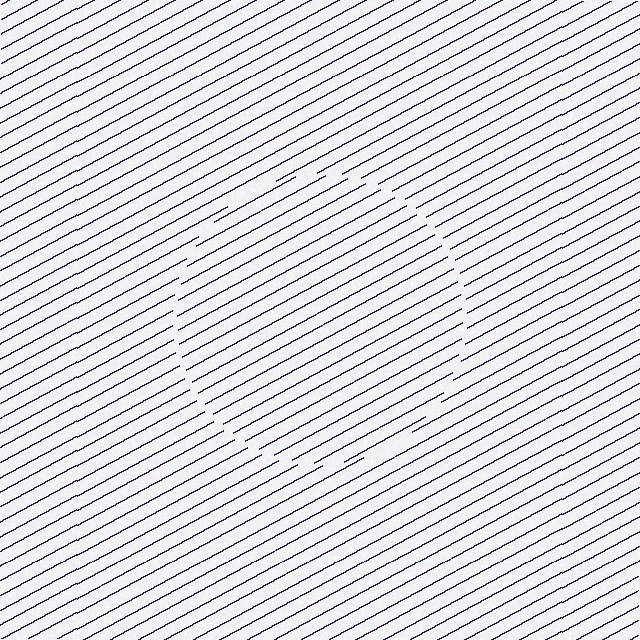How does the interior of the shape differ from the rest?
The interior of the shape contains the same grating, shifted by half a period — the contour is defined by the phase discontinuity where line-ends from the inner and outer gratings abut.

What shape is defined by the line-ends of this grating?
An illusory circle. The interior of the shape contains the same grating, shifted by half a period — the contour is defined by the phase discontinuity where line-ends from the inner and outer gratings abut.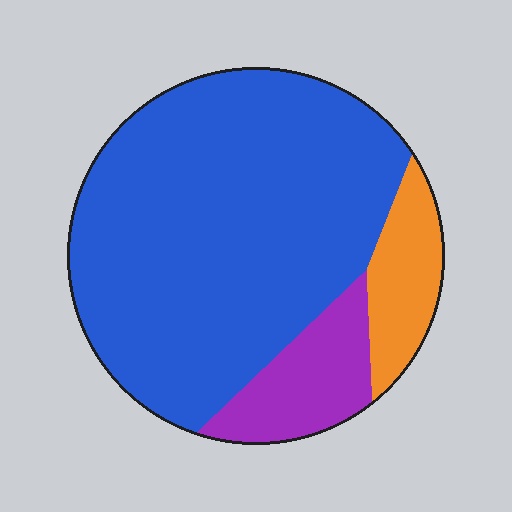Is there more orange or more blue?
Blue.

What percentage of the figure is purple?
Purple covers roughly 15% of the figure.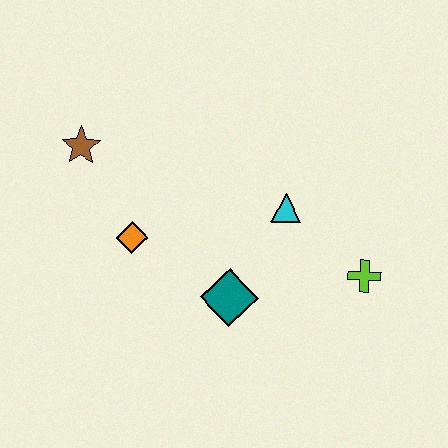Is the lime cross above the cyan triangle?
No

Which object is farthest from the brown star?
The lime cross is farthest from the brown star.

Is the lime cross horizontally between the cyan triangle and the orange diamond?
No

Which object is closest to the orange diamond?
The brown star is closest to the orange diamond.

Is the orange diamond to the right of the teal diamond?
No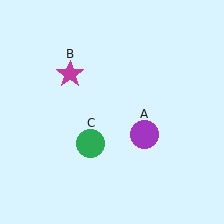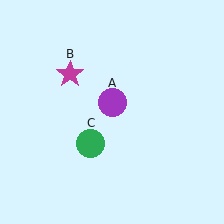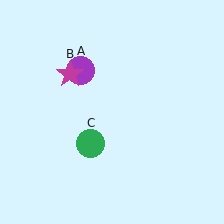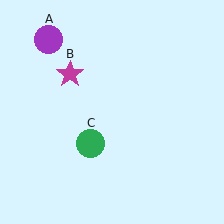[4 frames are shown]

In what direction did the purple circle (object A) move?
The purple circle (object A) moved up and to the left.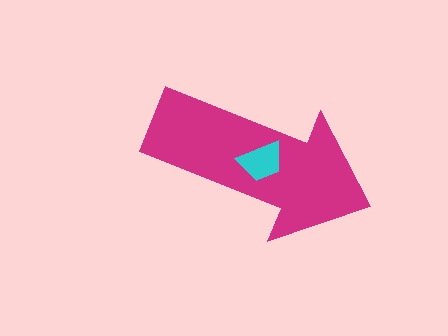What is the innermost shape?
The cyan trapezoid.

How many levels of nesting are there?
2.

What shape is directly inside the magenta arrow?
The cyan trapezoid.